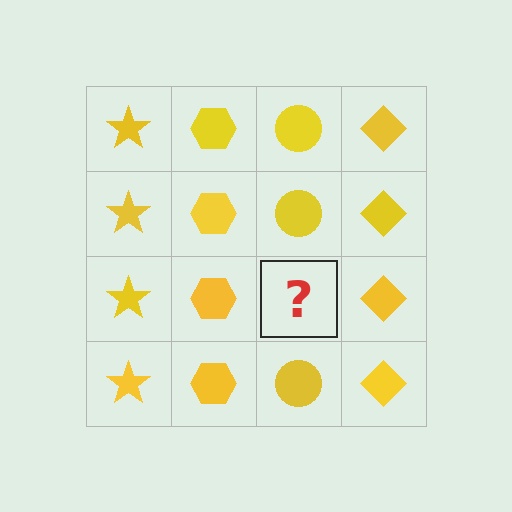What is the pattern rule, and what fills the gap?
The rule is that each column has a consistent shape. The gap should be filled with a yellow circle.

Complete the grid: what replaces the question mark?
The question mark should be replaced with a yellow circle.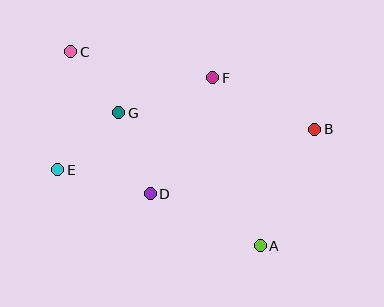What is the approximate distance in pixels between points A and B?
The distance between A and B is approximately 129 pixels.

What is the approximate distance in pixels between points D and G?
The distance between D and G is approximately 86 pixels.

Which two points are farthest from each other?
Points A and C are farthest from each other.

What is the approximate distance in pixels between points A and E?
The distance between A and E is approximately 217 pixels.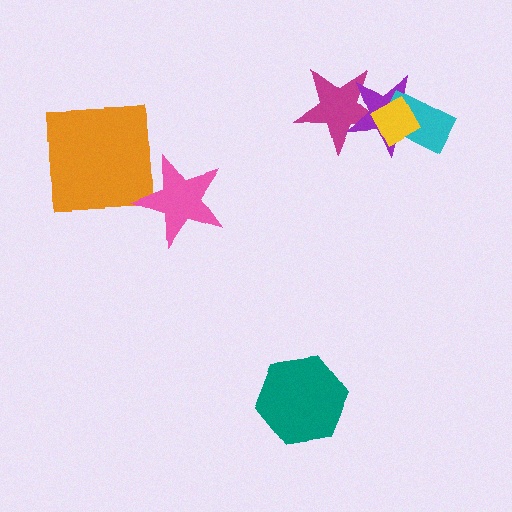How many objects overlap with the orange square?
0 objects overlap with the orange square.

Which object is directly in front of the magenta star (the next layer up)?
The purple star is directly in front of the magenta star.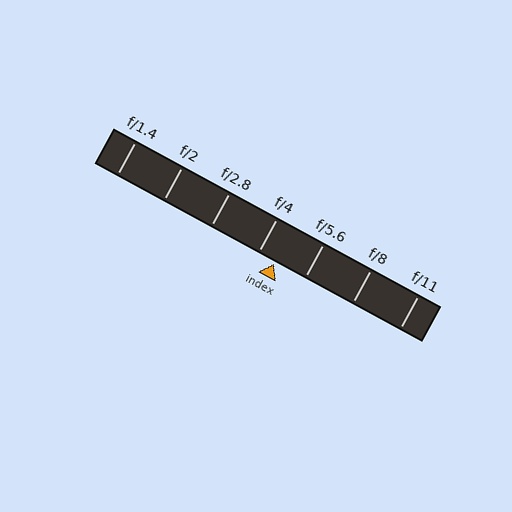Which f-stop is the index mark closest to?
The index mark is closest to f/4.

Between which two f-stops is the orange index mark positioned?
The index mark is between f/4 and f/5.6.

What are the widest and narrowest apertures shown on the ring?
The widest aperture shown is f/1.4 and the narrowest is f/11.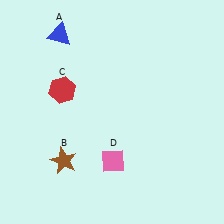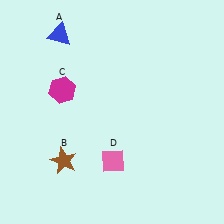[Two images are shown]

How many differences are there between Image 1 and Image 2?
There is 1 difference between the two images.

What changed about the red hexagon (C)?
In Image 1, C is red. In Image 2, it changed to magenta.